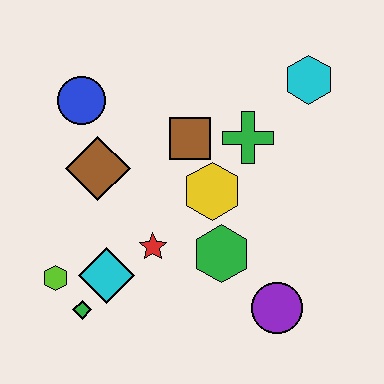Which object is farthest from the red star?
The cyan hexagon is farthest from the red star.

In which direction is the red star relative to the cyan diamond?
The red star is to the right of the cyan diamond.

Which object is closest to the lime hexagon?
The green diamond is closest to the lime hexagon.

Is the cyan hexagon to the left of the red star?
No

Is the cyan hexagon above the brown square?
Yes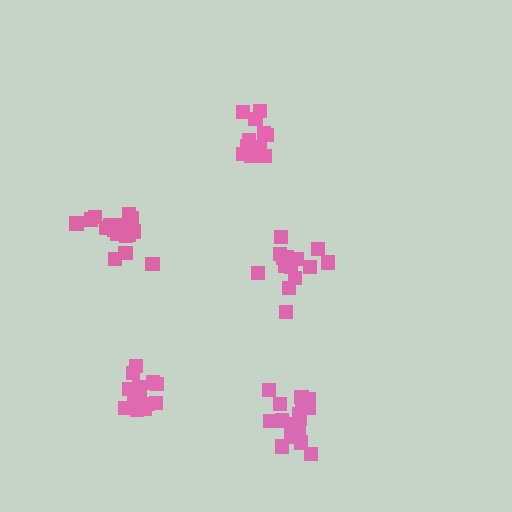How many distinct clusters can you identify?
There are 5 distinct clusters.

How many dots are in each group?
Group 1: 15 dots, Group 2: 18 dots, Group 3: 13 dots, Group 4: 18 dots, Group 5: 15 dots (79 total).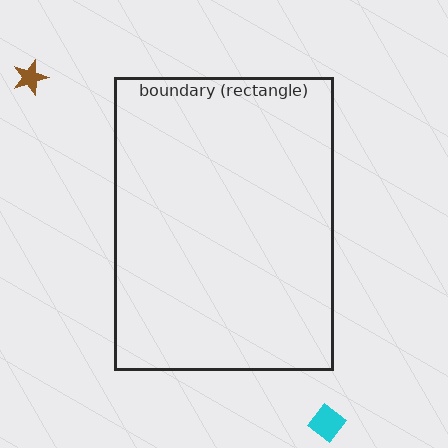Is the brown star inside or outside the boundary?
Outside.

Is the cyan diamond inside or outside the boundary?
Outside.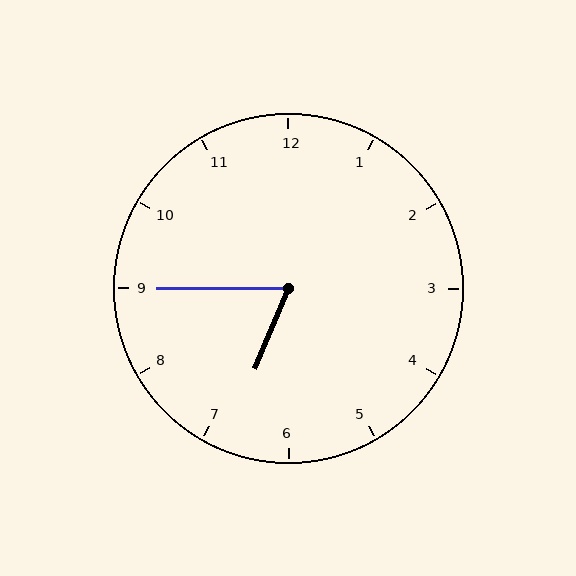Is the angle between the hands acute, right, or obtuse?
It is acute.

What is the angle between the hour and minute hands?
Approximately 68 degrees.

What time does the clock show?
6:45.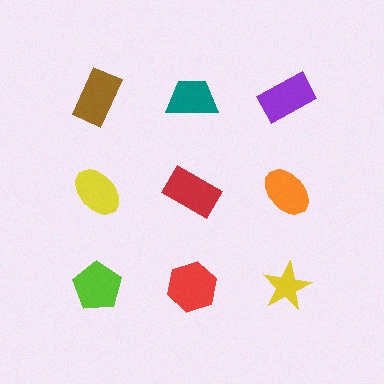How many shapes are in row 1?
3 shapes.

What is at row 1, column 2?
A teal trapezoid.